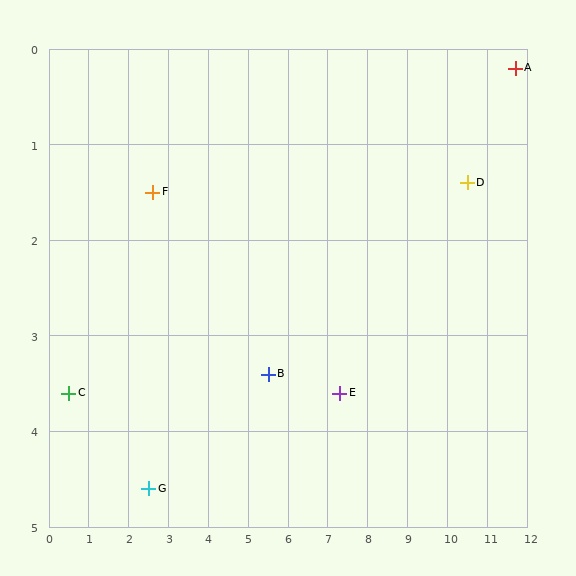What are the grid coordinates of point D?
Point D is at approximately (10.5, 1.4).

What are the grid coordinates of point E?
Point E is at approximately (7.3, 3.6).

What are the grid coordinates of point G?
Point G is at approximately (2.5, 4.6).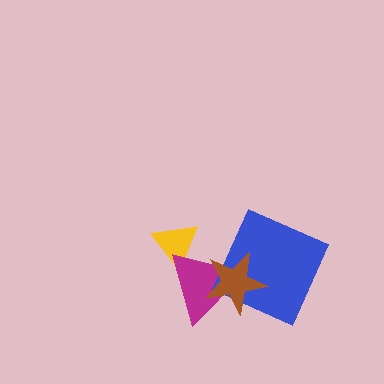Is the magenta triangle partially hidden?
Yes, it is partially covered by another shape.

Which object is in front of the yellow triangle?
The magenta triangle is in front of the yellow triangle.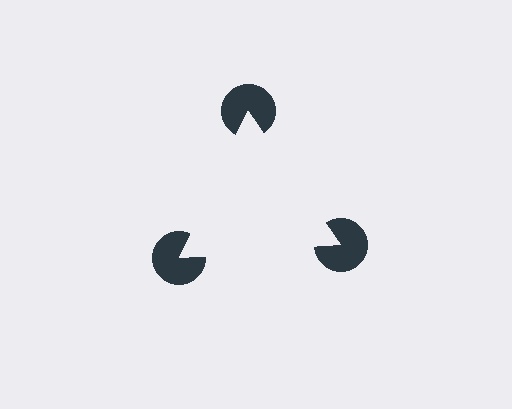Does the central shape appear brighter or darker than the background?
It typically appears slightly brighter than the background, even though no actual brightness change is drawn.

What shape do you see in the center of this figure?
An illusory triangle — its edges are inferred from the aligned wedge cuts in the pac-man discs, not physically drawn.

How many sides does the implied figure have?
3 sides.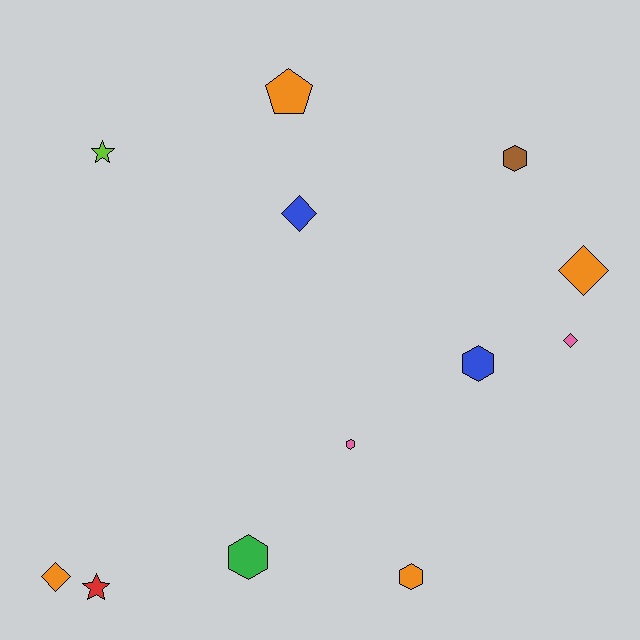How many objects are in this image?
There are 12 objects.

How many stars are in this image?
There are 2 stars.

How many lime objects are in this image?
There is 1 lime object.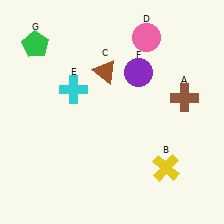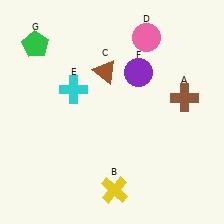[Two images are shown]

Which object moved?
The yellow cross (B) moved left.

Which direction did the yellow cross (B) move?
The yellow cross (B) moved left.